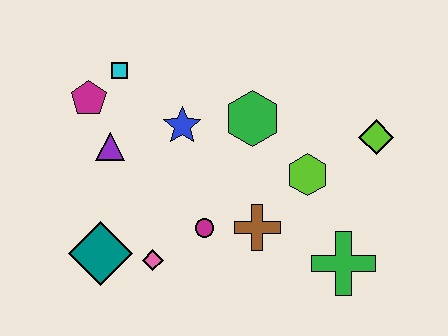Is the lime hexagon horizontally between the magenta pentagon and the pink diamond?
No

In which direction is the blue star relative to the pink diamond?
The blue star is above the pink diamond.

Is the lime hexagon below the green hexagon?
Yes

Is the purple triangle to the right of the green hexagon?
No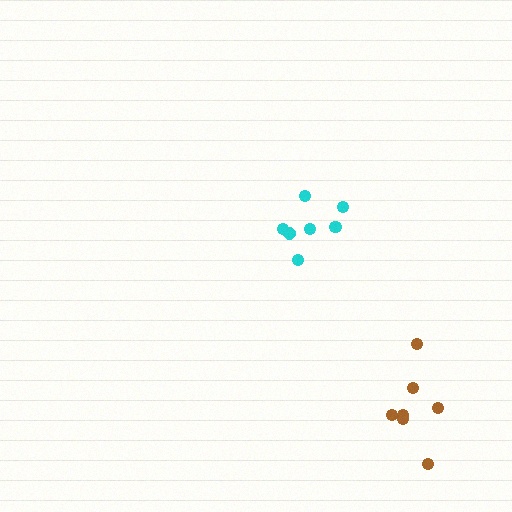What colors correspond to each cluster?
The clusters are colored: cyan, brown.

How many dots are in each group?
Group 1: 7 dots, Group 2: 7 dots (14 total).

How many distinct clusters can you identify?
There are 2 distinct clusters.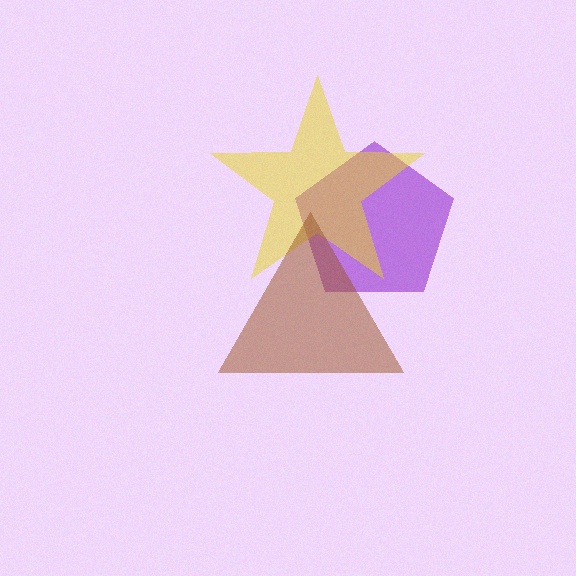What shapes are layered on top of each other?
The layered shapes are: a purple pentagon, a yellow star, a brown triangle.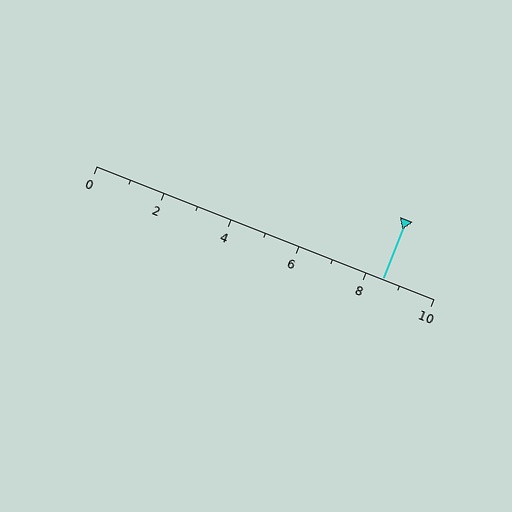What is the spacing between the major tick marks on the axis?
The major ticks are spaced 2 apart.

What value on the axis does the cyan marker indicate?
The marker indicates approximately 8.5.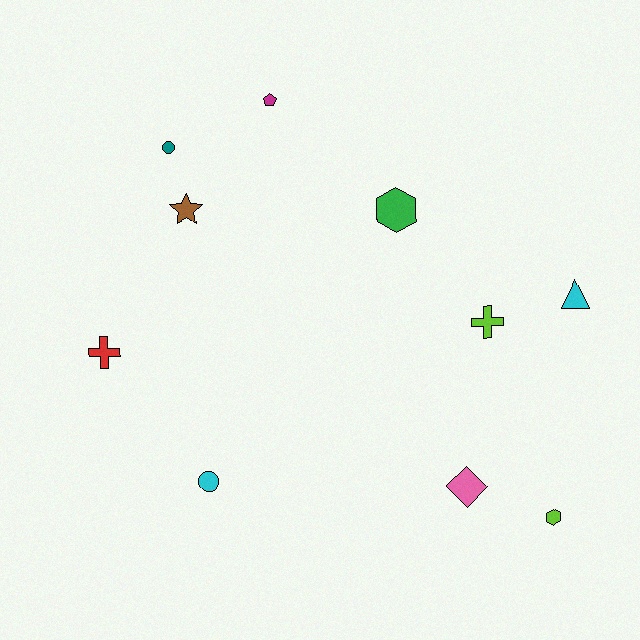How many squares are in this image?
There are no squares.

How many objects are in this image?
There are 10 objects.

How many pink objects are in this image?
There is 1 pink object.